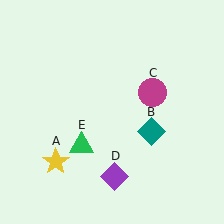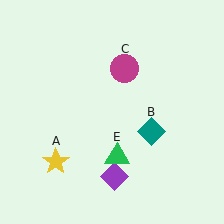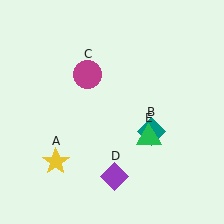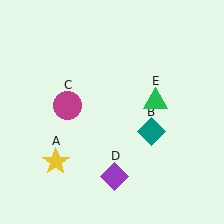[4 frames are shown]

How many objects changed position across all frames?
2 objects changed position: magenta circle (object C), green triangle (object E).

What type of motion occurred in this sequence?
The magenta circle (object C), green triangle (object E) rotated counterclockwise around the center of the scene.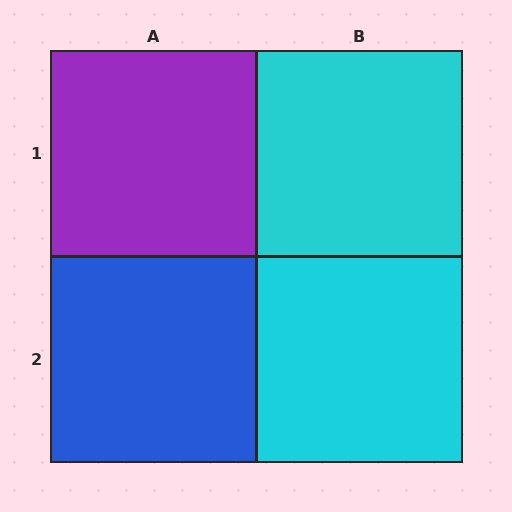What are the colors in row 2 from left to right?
Blue, cyan.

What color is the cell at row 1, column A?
Purple.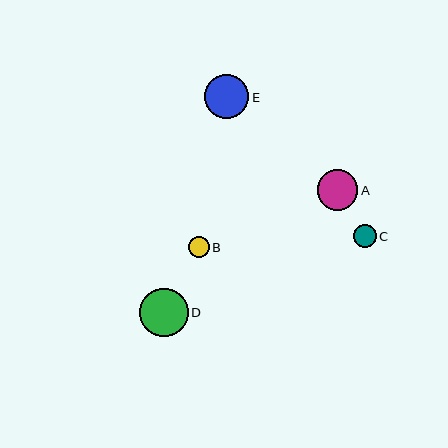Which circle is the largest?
Circle D is the largest with a size of approximately 48 pixels.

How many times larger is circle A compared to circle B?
Circle A is approximately 1.9 times the size of circle B.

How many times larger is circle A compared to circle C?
Circle A is approximately 1.8 times the size of circle C.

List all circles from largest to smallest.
From largest to smallest: D, E, A, C, B.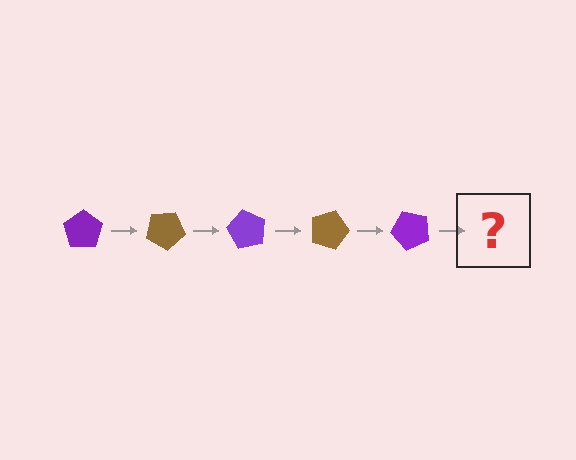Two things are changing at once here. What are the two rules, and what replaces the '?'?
The two rules are that it rotates 30 degrees each step and the color cycles through purple and brown. The '?' should be a brown pentagon, rotated 150 degrees from the start.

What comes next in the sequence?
The next element should be a brown pentagon, rotated 150 degrees from the start.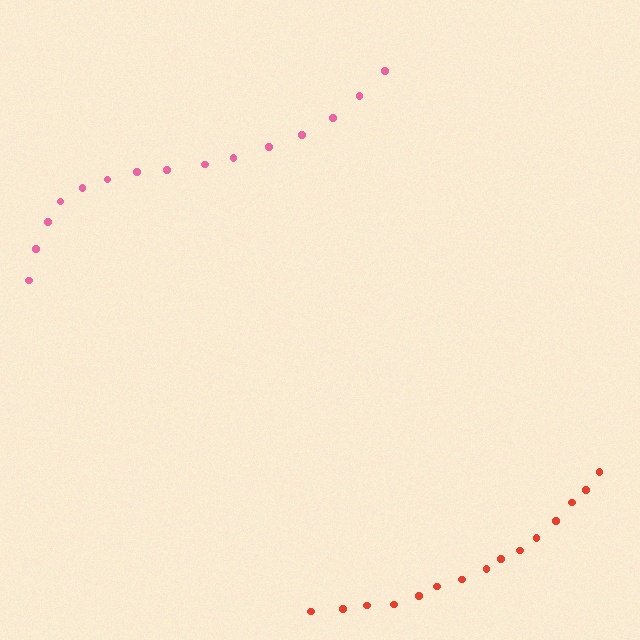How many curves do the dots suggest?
There are 2 distinct paths.